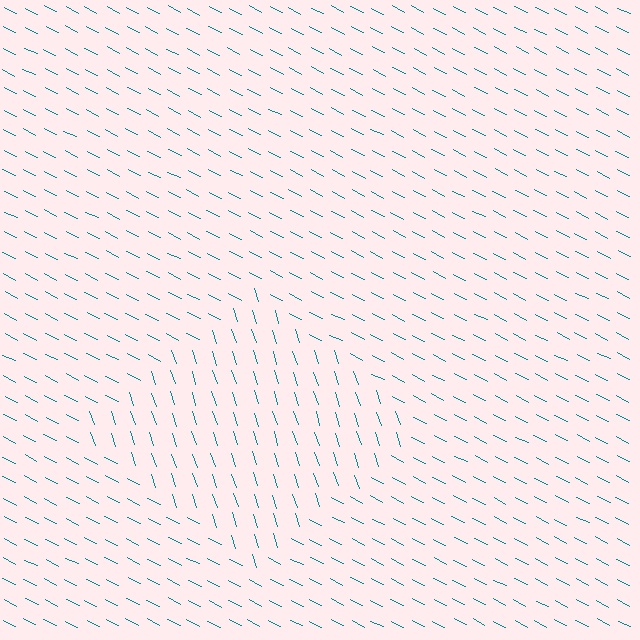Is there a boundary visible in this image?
Yes, there is a texture boundary formed by a change in line orientation.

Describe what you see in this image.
The image is filled with small teal line segments. A diamond region in the image has lines oriented differently from the surrounding lines, creating a visible texture boundary.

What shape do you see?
I see a diamond.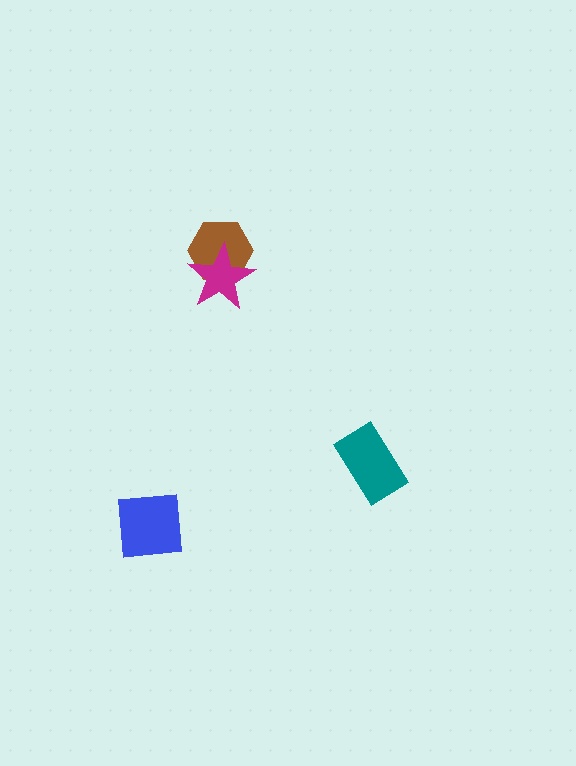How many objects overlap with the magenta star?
1 object overlaps with the magenta star.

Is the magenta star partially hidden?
No, no other shape covers it.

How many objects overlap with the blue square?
0 objects overlap with the blue square.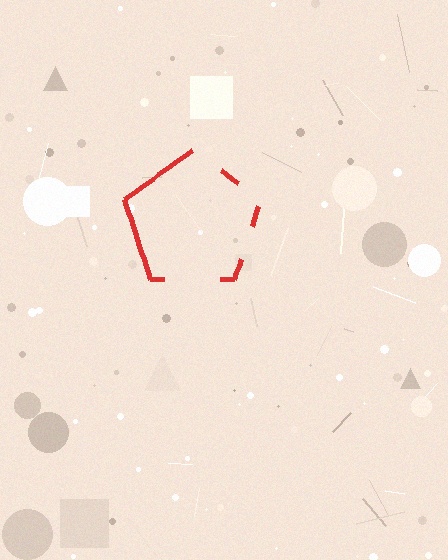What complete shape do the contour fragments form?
The contour fragments form a pentagon.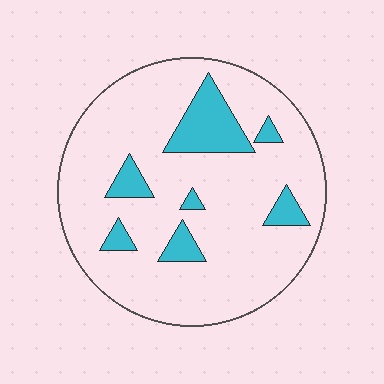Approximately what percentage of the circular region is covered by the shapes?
Approximately 15%.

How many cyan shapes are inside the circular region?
7.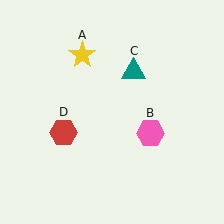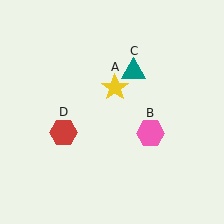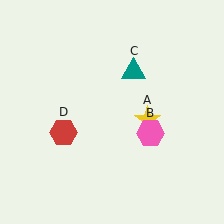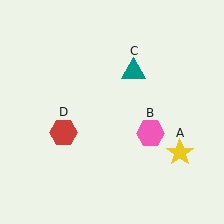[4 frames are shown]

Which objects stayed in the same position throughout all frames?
Pink hexagon (object B) and teal triangle (object C) and red hexagon (object D) remained stationary.